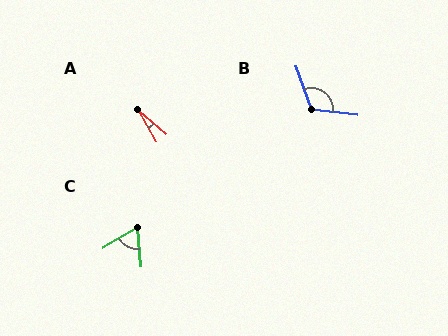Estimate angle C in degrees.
Approximately 64 degrees.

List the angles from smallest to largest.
A (19°), C (64°), B (116°).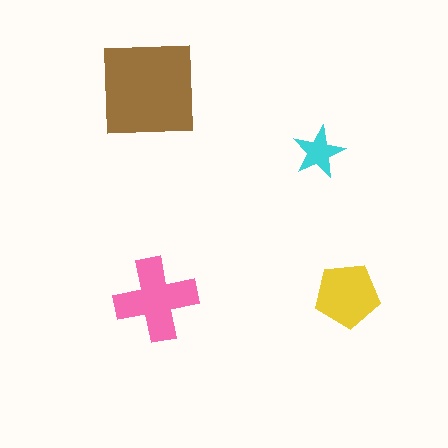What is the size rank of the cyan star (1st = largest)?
4th.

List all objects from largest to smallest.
The brown square, the pink cross, the yellow pentagon, the cyan star.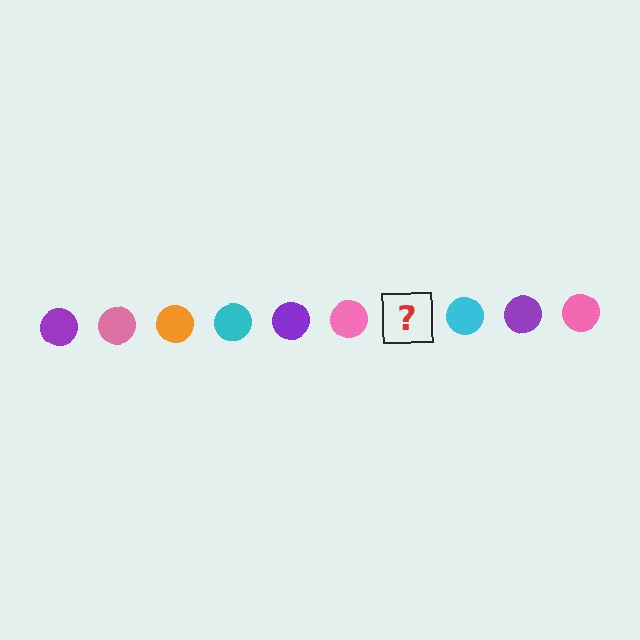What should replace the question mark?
The question mark should be replaced with an orange circle.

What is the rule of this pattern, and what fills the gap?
The rule is that the pattern cycles through purple, pink, orange, cyan circles. The gap should be filled with an orange circle.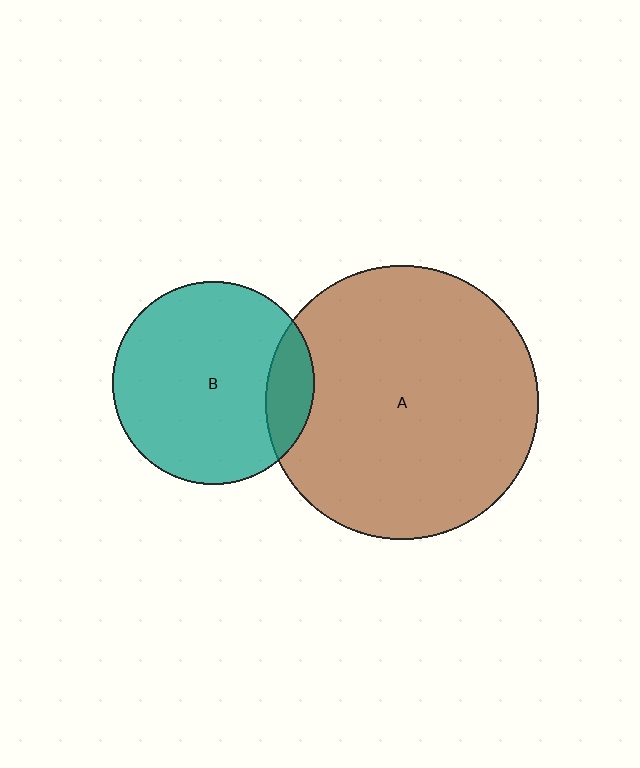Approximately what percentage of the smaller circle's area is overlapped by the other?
Approximately 15%.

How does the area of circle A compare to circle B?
Approximately 1.8 times.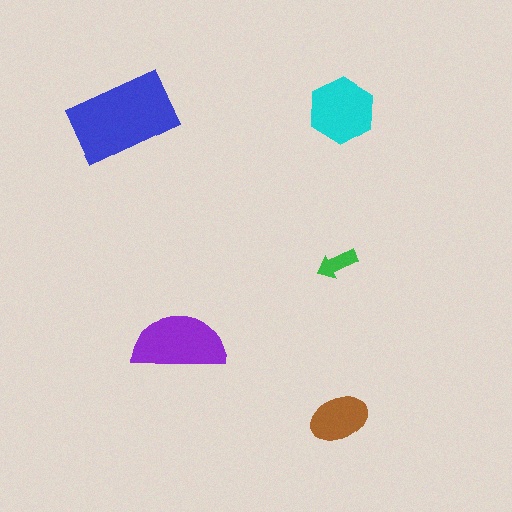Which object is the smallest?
The green arrow.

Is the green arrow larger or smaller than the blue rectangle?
Smaller.